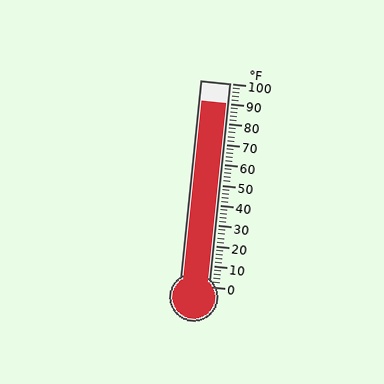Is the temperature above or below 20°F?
The temperature is above 20°F.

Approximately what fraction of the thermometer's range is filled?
The thermometer is filled to approximately 90% of its range.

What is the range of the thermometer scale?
The thermometer scale ranges from 0°F to 100°F.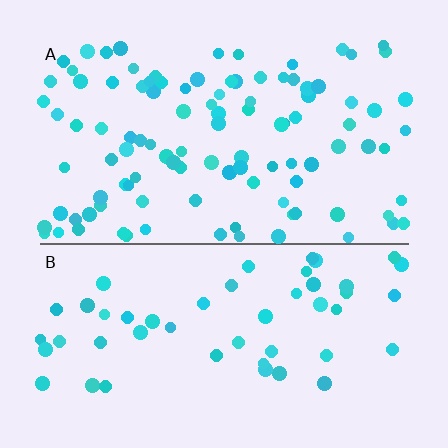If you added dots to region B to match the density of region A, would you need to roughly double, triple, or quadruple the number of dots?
Approximately double.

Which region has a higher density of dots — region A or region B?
A (the top).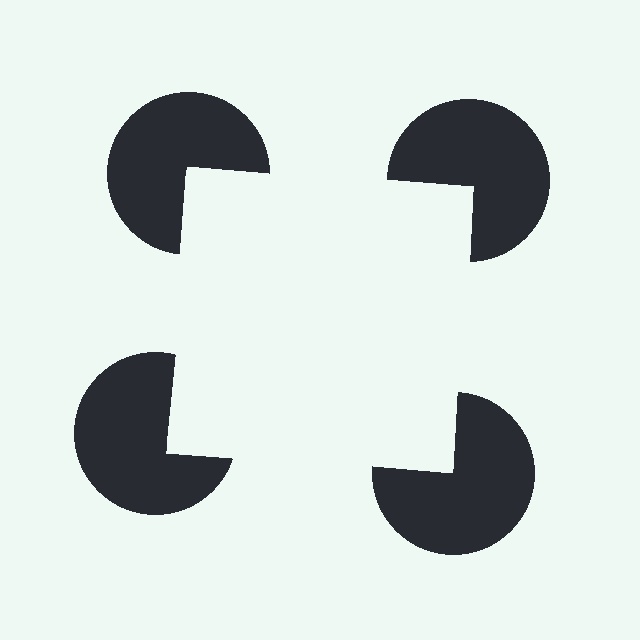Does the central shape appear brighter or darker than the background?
It typically appears slightly brighter than the background, even though no actual brightness change is drawn.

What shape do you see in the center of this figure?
An illusory square — its edges are inferred from the aligned wedge cuts in the pac-man discs, not physically drawn.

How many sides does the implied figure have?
4 sides.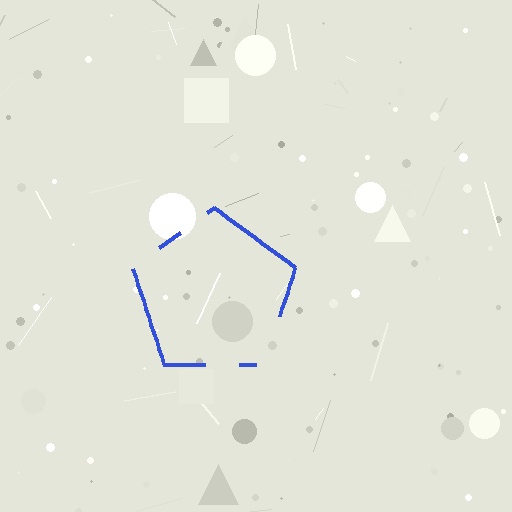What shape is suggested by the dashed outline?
The dashed outline suggests a pentagon.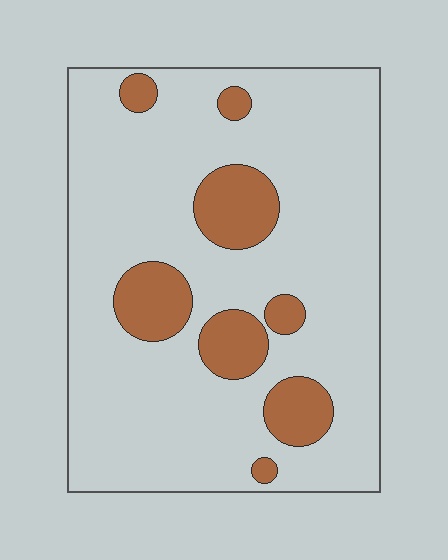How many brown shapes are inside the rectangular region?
8.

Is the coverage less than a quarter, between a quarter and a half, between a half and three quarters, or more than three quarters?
Less than a quarter.